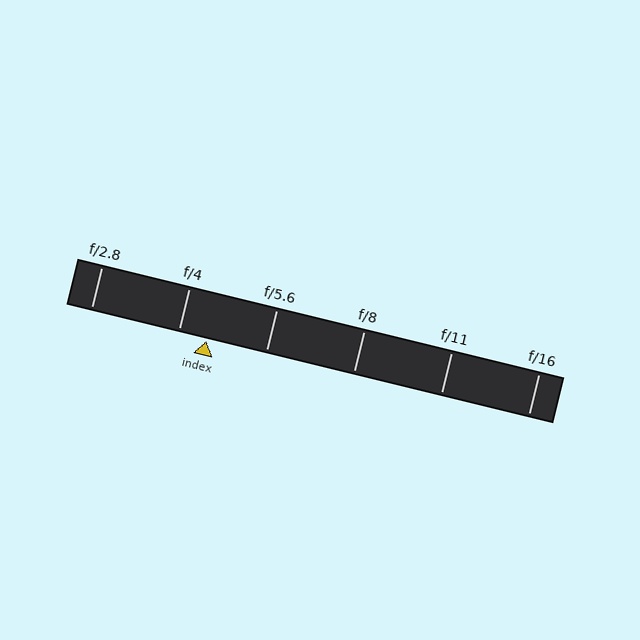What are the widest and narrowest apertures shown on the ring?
The widest aperture shown is f/2.8 and the narrowest is f/16.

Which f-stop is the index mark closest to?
The index mark is closest to f/4.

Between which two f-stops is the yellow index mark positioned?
The index mark is between f/4 and f/5.6.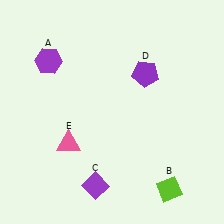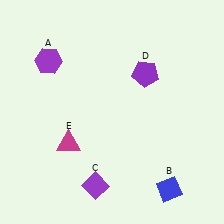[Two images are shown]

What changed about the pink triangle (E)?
In Image 1, E is pink. In Image 2, it changed to magenta.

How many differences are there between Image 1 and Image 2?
There are 2 differences between the two images.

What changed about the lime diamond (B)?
In Image 1, B is lime. In Image 2, it changed to blue.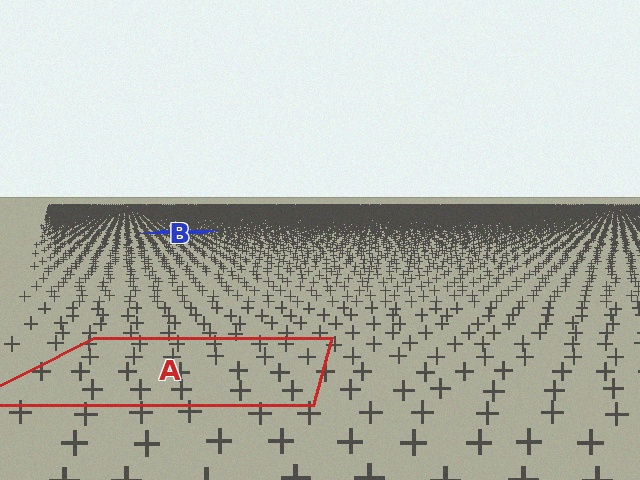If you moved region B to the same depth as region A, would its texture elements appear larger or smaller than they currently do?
They would appear larger. At a closer depth, the same texture elements are projected at a bigger on-screen size.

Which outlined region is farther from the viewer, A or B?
Region B is farther from the viewer — the texture elements inside it appear smaller and more densely packed.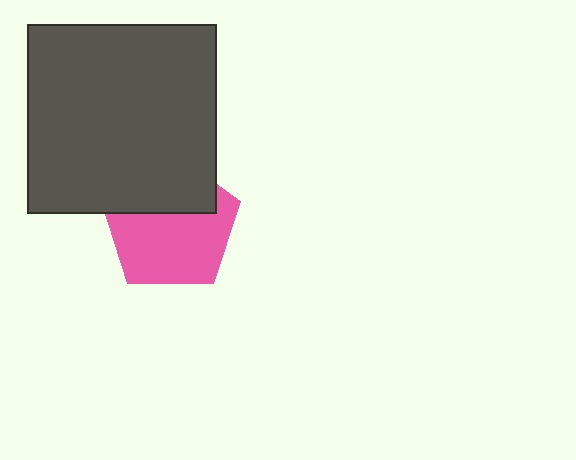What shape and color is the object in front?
The object in front is a dark gray square.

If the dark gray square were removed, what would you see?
You would see the complete pink pentagon.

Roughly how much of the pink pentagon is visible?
About half of it is visible (roughly 63%).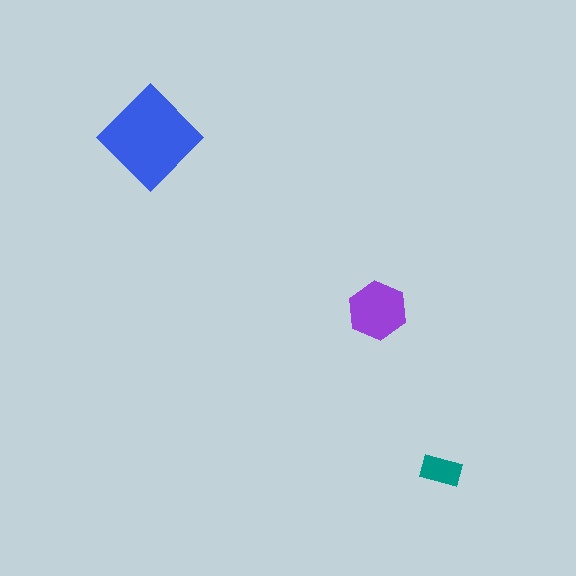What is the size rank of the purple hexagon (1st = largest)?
2nd.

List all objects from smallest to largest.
The teal rectangle, the purple hexagon, the blue diamond.